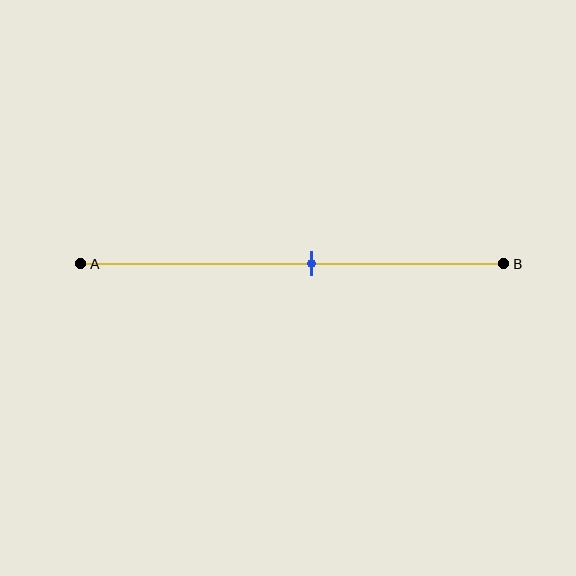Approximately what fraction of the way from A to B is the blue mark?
The blue mark is approximately 55% of the way from A to B.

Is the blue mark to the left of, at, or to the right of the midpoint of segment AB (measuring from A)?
The blue mark is to the right of the midpoint of segment AB.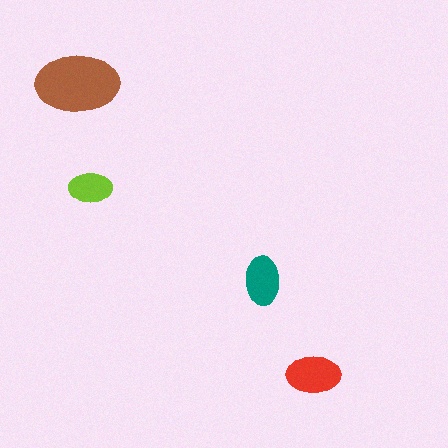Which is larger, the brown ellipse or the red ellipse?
The brown one.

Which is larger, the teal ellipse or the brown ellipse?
The brown one.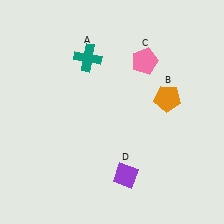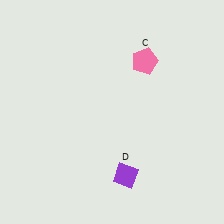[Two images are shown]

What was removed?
The teal cross (A), the orange pentagon (B) were removed in Image 2.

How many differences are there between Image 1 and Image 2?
There are 2 differences between the two images.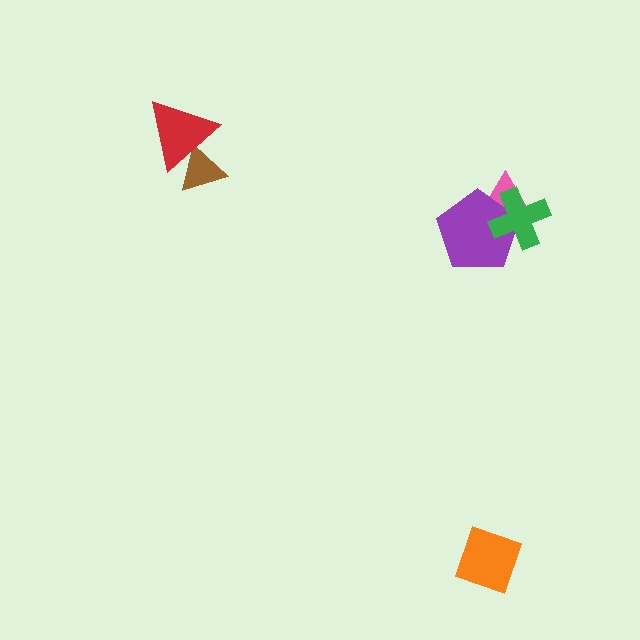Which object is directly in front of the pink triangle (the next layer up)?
The purple pentagon is directly in front of the pink triangle.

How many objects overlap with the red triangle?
1 object overlaps with the red triangle.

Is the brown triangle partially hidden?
Yes, it is partially covered by another shape.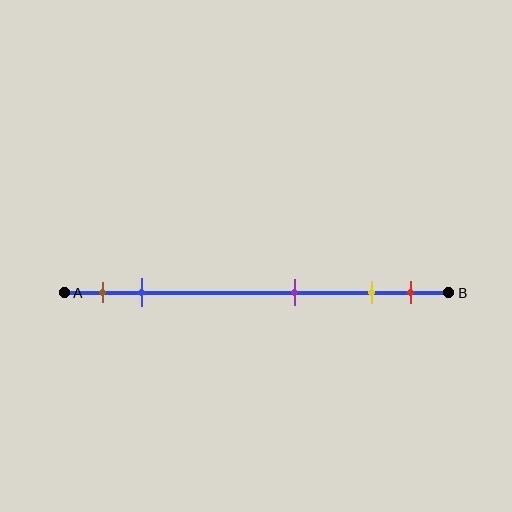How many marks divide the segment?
There are 5 marks dividing the segment.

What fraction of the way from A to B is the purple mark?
The purple mark is approximately 60% (0.6) of the way from A to B.